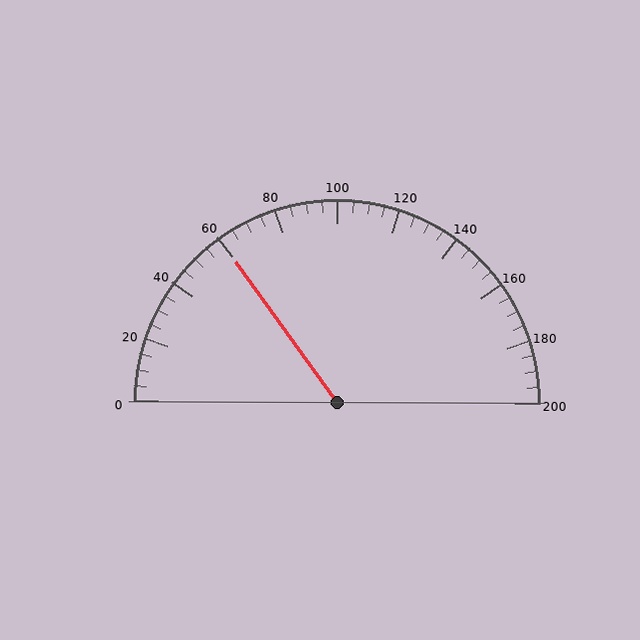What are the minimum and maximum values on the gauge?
The gauge ranges from 0 to 200.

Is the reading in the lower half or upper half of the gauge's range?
The reading is in the lower half of the range (0 to 200).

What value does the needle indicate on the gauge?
The needle indicates approximately 60.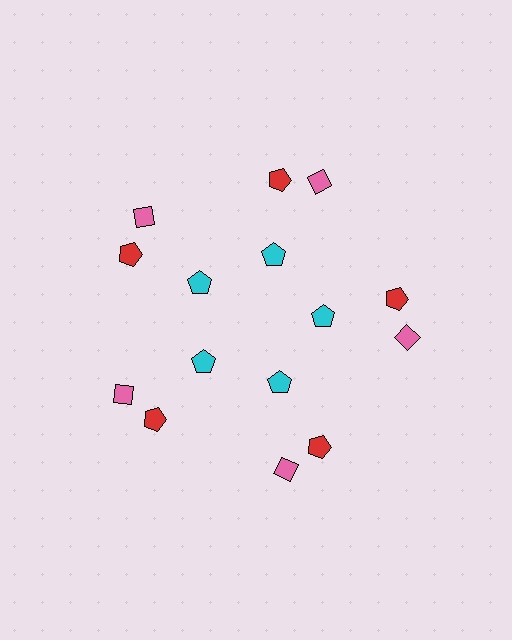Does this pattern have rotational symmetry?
Yes, this pattern has 5-fold rotational symmetry. It looks the same after rotating 72 degrees around the center.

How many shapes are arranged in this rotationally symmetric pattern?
There are 15 shapes, arranged in 5 groups of 3.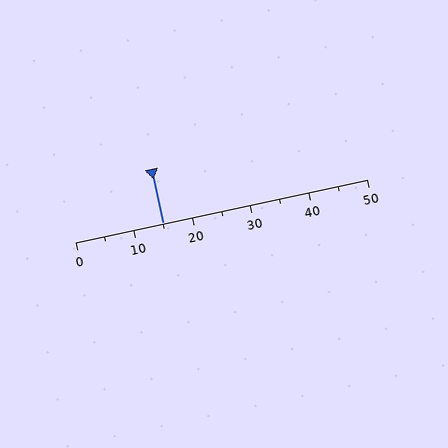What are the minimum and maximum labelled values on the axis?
The axis runs from 0 to 50.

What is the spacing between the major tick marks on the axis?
The major ticks are spaced 10 apart.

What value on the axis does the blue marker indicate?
The marker indicates approximately 15.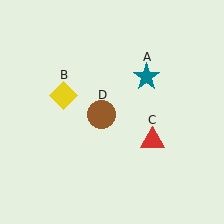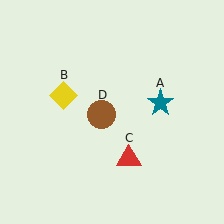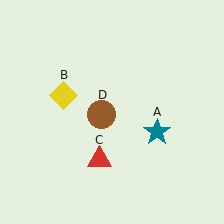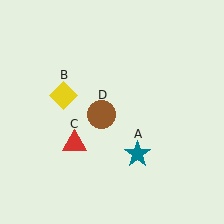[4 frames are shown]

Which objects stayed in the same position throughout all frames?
Yellow diamond (object B) and brown circle (object D) remained stationary.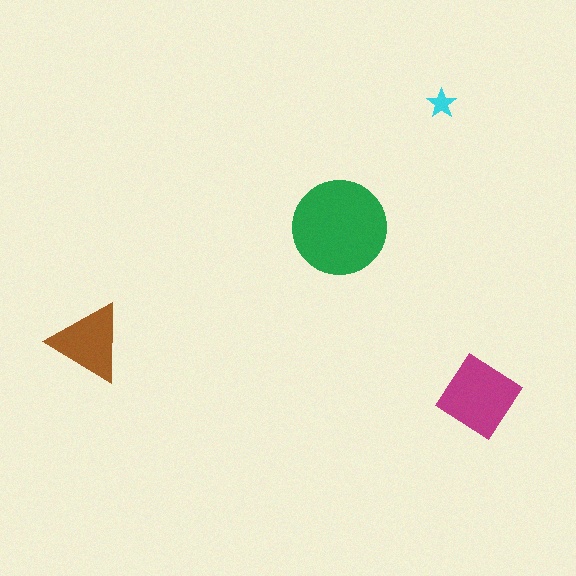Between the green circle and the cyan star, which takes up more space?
The green circle.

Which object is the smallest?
The cyan star.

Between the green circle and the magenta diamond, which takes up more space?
The green circle.